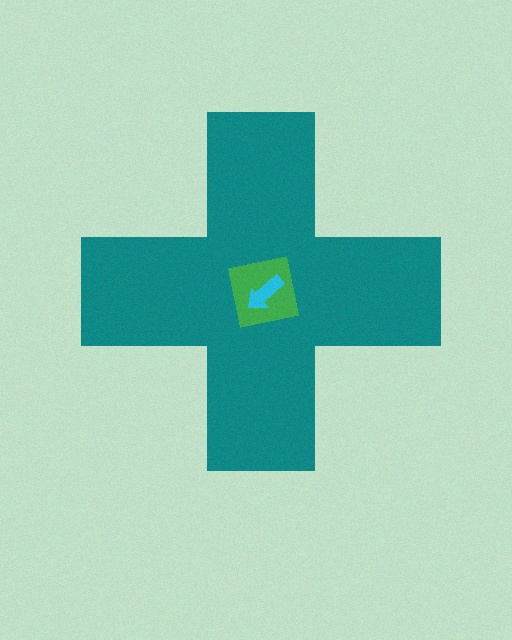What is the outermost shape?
The teal cross.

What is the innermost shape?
The cyan arrow.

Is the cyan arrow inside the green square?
Yes.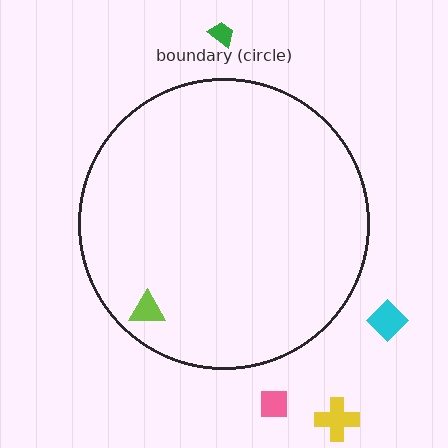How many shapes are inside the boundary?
1 inside, 4 outside.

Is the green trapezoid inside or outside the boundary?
Outside.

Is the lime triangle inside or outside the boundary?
Inside.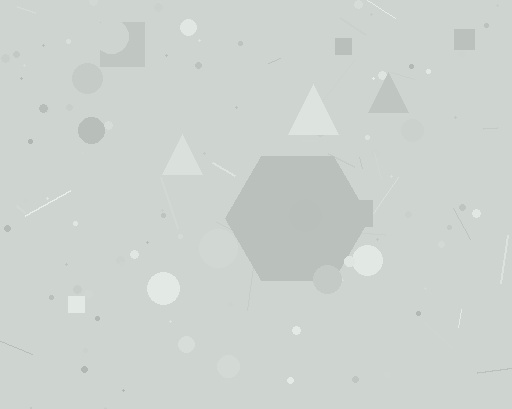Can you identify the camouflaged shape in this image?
The camouflaged shape is a hexagon.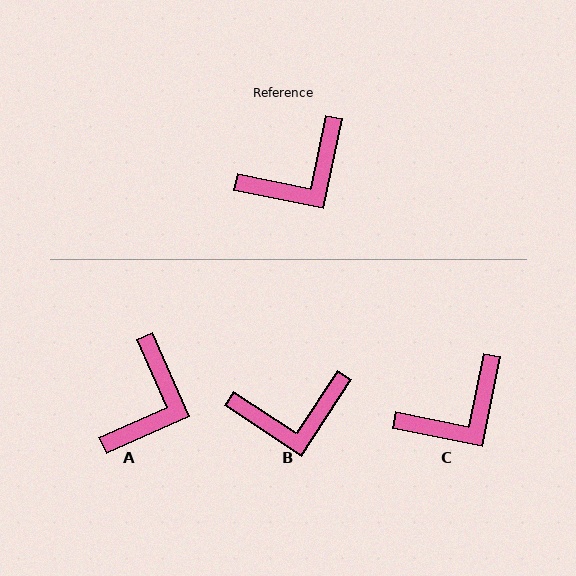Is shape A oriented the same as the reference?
No, it is off by about 36 degrees.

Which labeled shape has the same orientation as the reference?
C.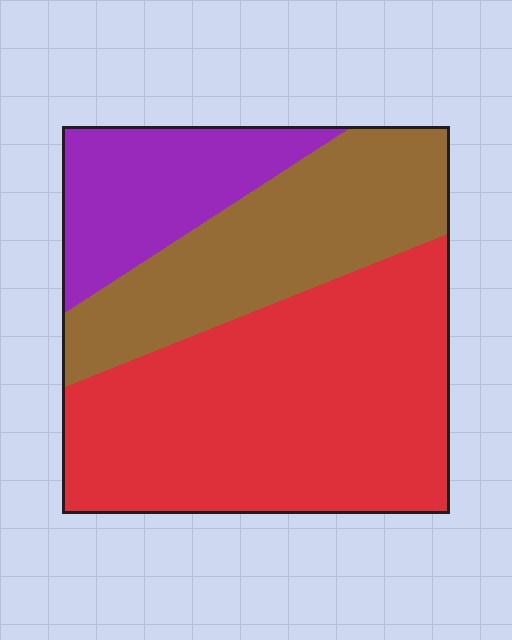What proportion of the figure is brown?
Brown covers roughly 30% of the figure.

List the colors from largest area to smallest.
From largest to smallest: red, brown, purple.